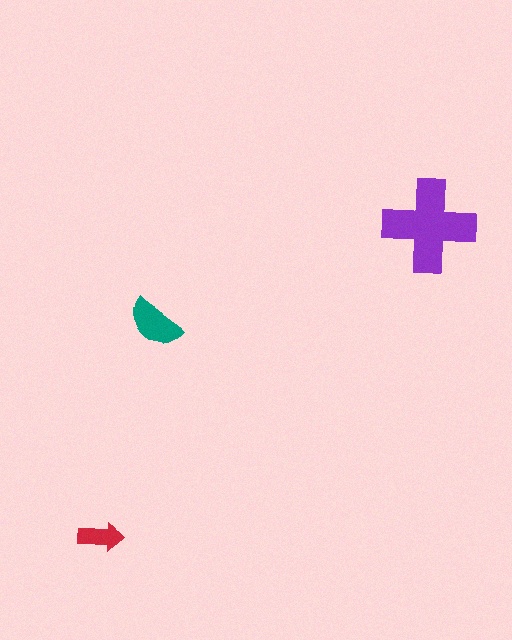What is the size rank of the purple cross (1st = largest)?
1st.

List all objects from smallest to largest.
The red arrow, the teal semicircle, the purple cross.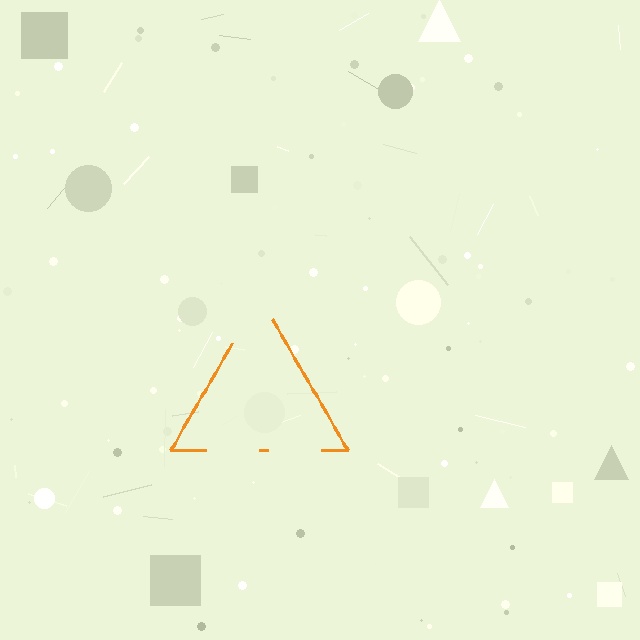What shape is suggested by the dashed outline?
The dashed outline suggests a triangle.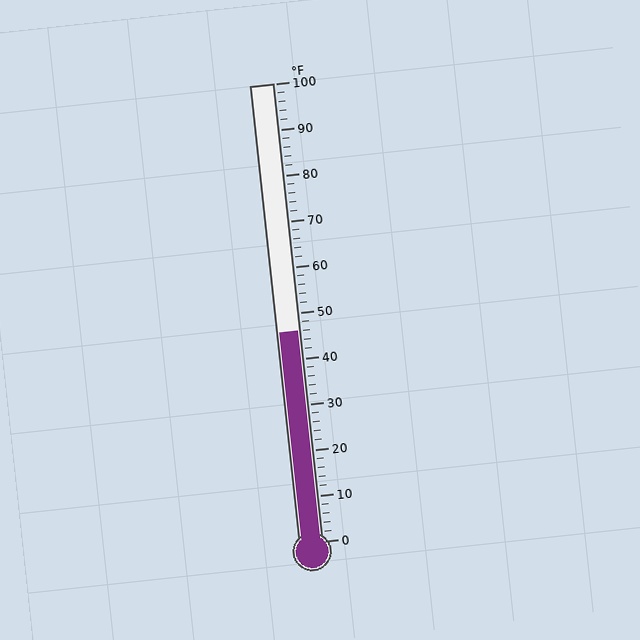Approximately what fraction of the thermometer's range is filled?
The thermometer is filled to approximately 45% of its range.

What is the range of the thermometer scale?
The thermometer scale ranges from 0°F to 100°F.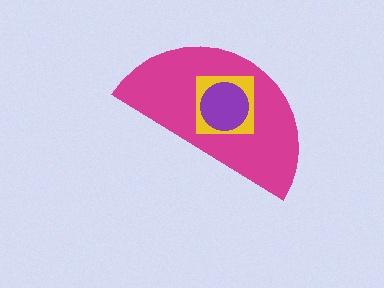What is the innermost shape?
The purple circle.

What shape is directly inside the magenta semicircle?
The yellow square.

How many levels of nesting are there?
3.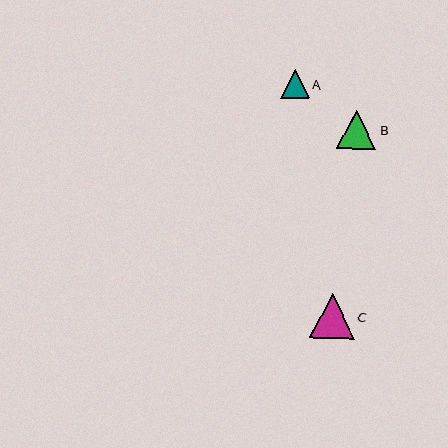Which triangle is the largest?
Triangle C is the largest with a size of approximately 45 pixels.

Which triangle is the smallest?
Triangle A is the smallest with a size of approximately 29 pixels.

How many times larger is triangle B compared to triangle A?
Triangle B is approximately 1.4 times the size of triangle A.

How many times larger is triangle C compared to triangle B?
Triangle C is approximately 1.1 times the size of triangle B.